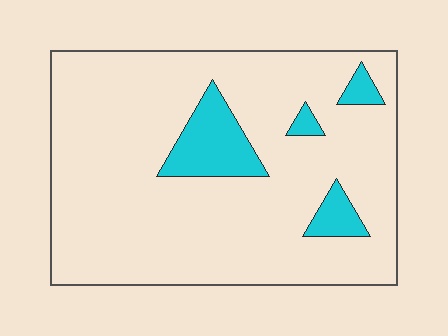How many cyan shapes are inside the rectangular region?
4.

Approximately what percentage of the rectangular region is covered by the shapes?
Approximately 10%.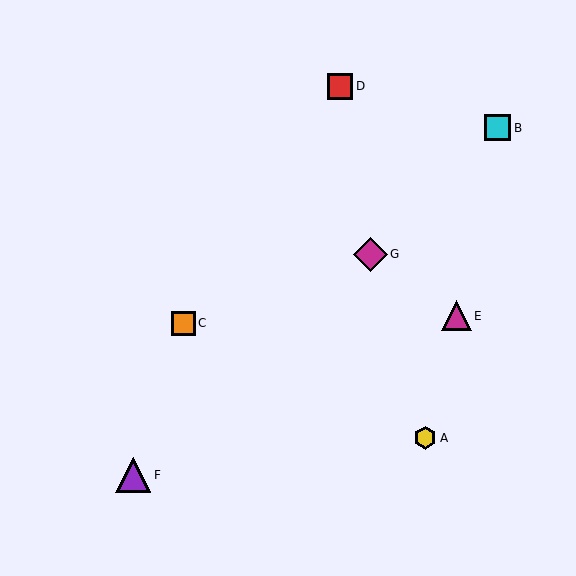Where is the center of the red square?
The center of the red square is at (340, 86).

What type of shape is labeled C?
Shape C is an orange square.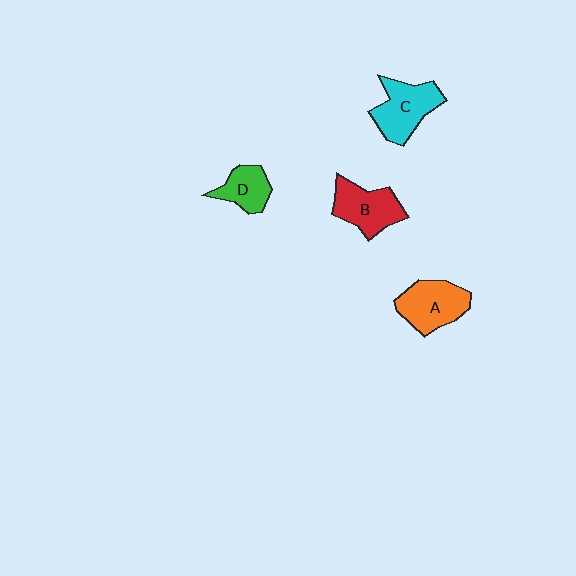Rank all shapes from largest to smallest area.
From largest to smallest: C (cyan), A (orange), B (red), D (green).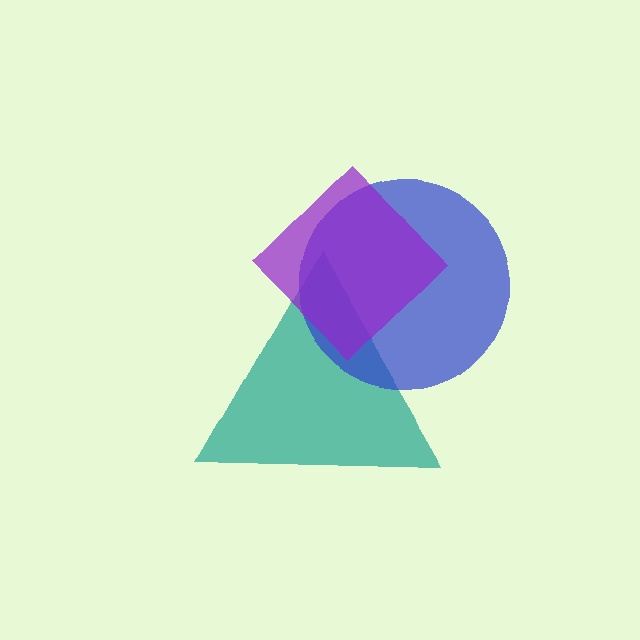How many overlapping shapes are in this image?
There are 3 overlapping shapes in the image.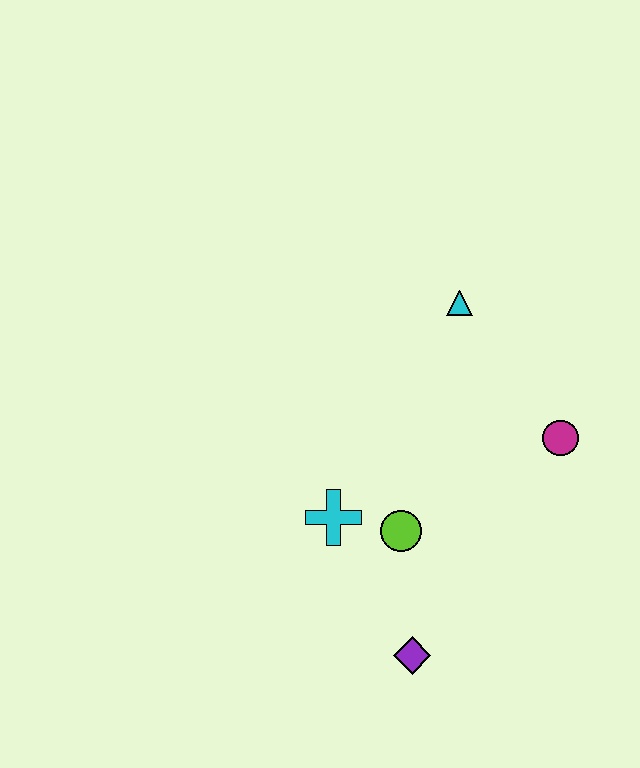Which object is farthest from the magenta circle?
The purple diamond is farthest from the magenta circle.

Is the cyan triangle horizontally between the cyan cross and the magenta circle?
Yes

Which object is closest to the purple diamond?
The lime circle is closest to the purple diamond.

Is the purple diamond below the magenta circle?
Yes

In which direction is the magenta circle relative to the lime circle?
The magenta circle is to the right of the lime circle.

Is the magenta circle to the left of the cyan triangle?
No